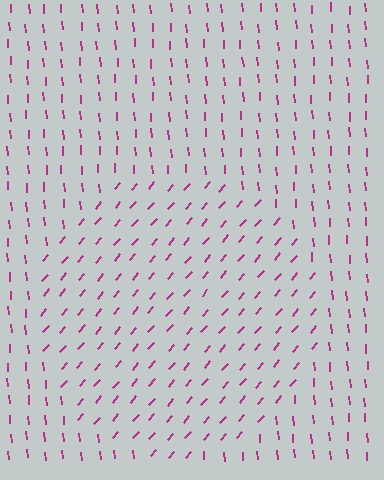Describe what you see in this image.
The image is filled with small magenta line segments. A circle region in the image has lines oriented differently from the surrounding lines, creating a visible texture boundary.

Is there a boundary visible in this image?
Yes, there is a texture boundary formed by a change in line orientation.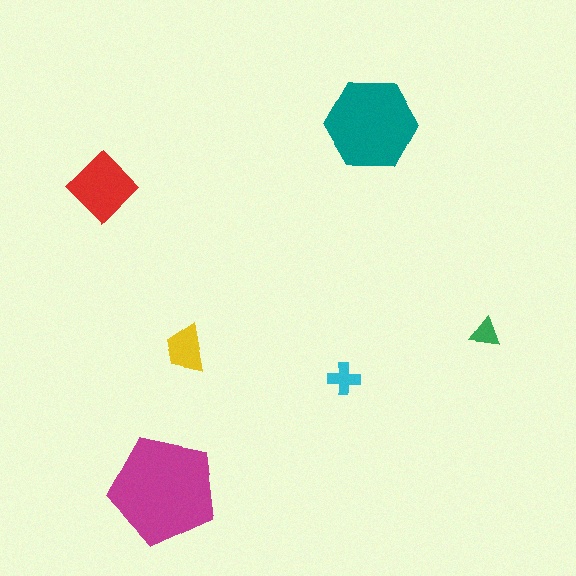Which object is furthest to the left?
The red diamond is leftmost.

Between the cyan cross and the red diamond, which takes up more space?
The red diamond.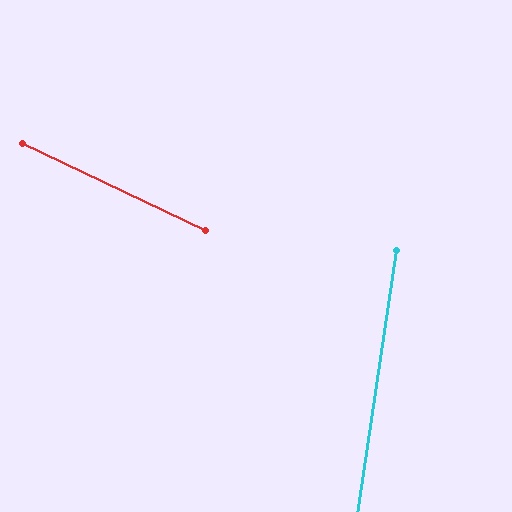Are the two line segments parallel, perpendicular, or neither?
Neither parallel nor perpendicular — they differ by about 73°.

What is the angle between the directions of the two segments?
Approximately 73 degrees.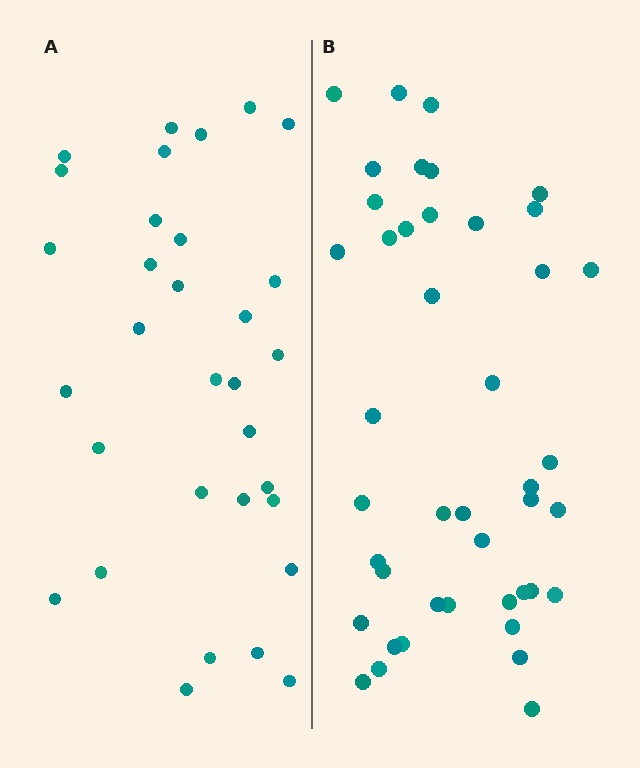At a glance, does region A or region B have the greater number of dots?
Region B (the right region) has more dots.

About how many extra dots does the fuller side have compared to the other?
Region B has roughly 12 or so more dots than region A.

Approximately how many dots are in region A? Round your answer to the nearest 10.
About 30 dots. (The exact count is 32, which rounds to 30.)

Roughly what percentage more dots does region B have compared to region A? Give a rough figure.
About 35% more.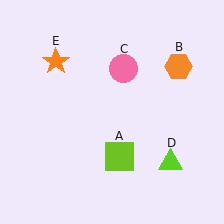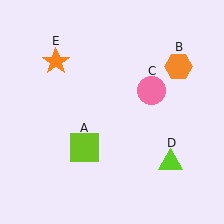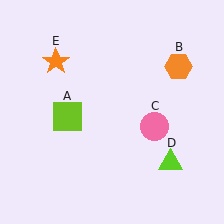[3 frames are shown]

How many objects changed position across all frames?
2 objects changed position: lime square (object A), pink circle (object C).